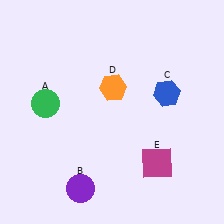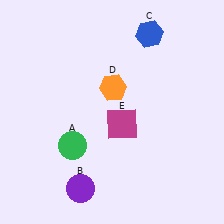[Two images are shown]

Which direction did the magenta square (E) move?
The magenta square (E) moved up.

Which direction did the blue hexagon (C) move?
The blue hexagon (C) moved up.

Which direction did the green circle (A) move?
The green circle (A) moved down.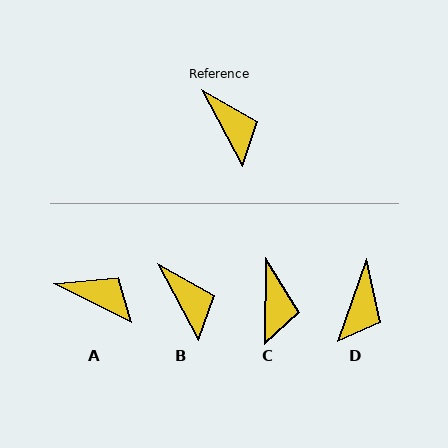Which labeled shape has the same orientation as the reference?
B.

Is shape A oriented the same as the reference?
No, it is off by about 35 degrees.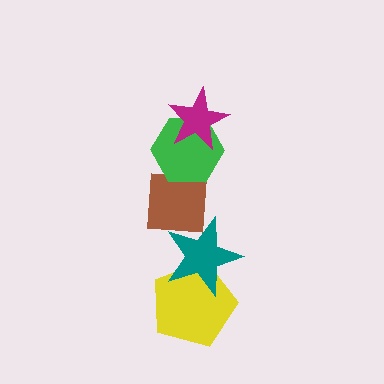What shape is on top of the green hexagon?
The magenta star is on top of the green hexagon.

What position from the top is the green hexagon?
The green hexagon is 2nd from the top.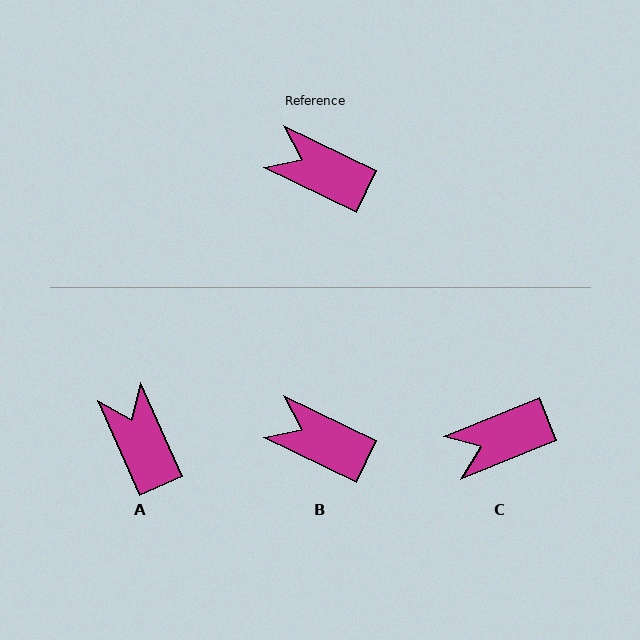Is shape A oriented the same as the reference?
No, it is off by about 40 degrees.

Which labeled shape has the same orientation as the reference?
B.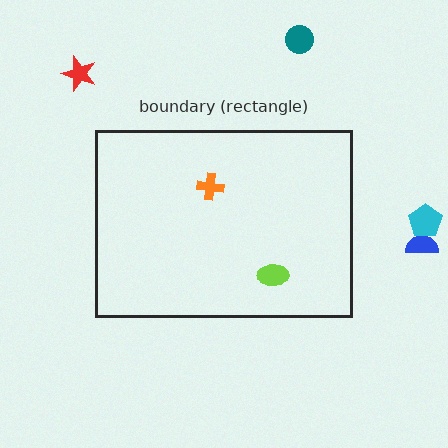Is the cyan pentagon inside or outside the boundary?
Outside.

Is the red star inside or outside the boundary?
Outside.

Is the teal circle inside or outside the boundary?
Outside.